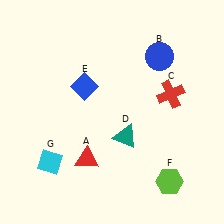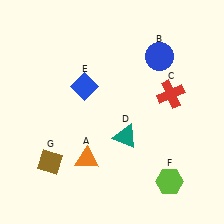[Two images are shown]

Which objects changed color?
A changed from red to orange. G changed from cyan to brown.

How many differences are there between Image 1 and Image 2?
There are 2 differences between the two images.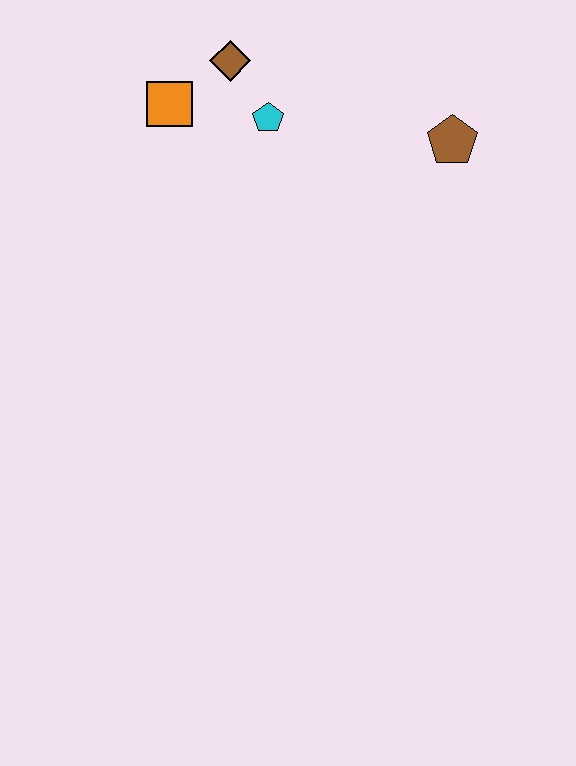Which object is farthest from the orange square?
The brown pentagon is farthest from the orange square.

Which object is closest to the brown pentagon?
The cyan pentagon is closest to the brown pentagon.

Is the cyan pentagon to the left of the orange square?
No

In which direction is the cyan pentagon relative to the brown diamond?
The cyan pentagon is below the brown diamond.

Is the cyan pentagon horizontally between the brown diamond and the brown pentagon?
Yes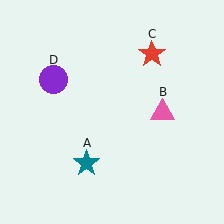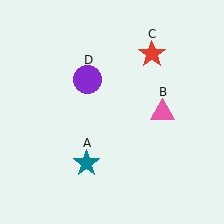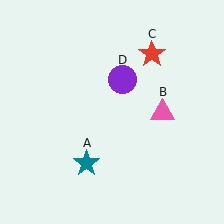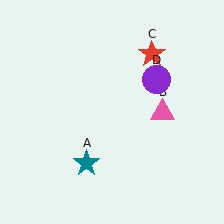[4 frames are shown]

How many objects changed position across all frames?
1 object changed position: purple circle (object D).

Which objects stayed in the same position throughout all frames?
Teal star (object A) and pink triangle (object B) and red star (object C) remained stationary.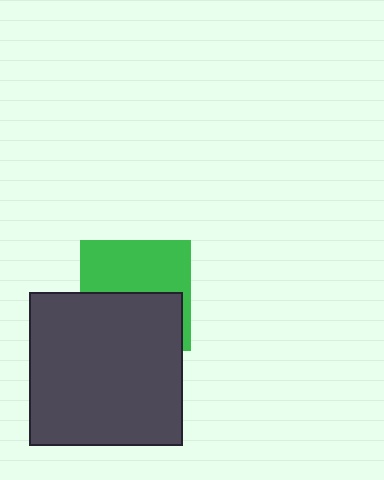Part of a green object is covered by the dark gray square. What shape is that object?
It is a square.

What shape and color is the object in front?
The object in front is a dark gray square.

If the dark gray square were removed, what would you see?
You would see the complete green square.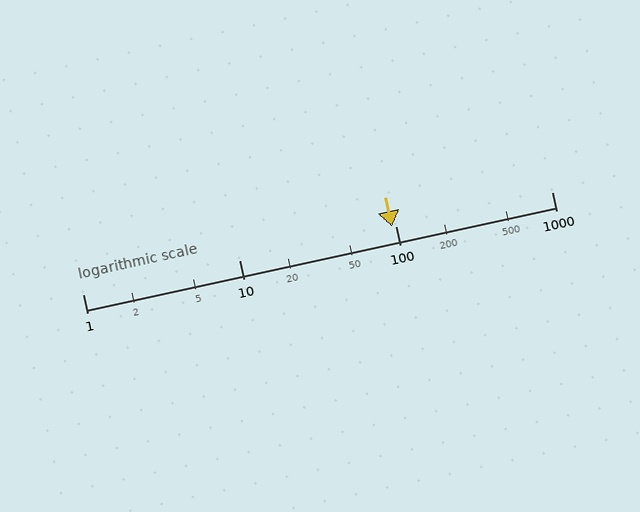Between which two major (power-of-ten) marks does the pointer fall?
The pointer is between 10 and 100.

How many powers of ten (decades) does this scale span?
The scale spans 3 decades, from 1 to 1000.